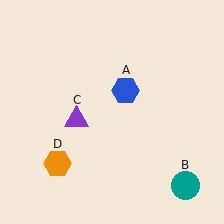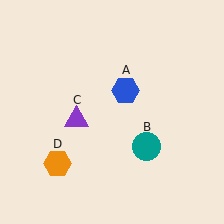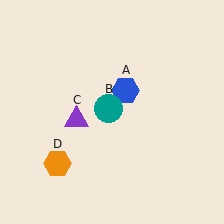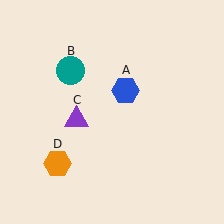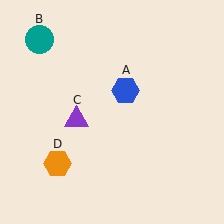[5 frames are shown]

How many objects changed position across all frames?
1 object changed position: teal circle (object B).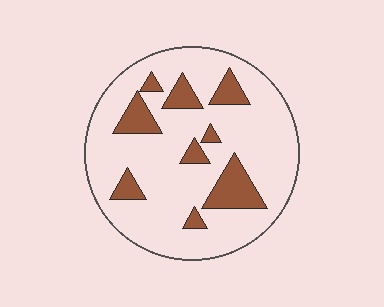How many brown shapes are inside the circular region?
9.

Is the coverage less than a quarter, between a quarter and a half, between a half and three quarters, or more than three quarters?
Less than a quarter.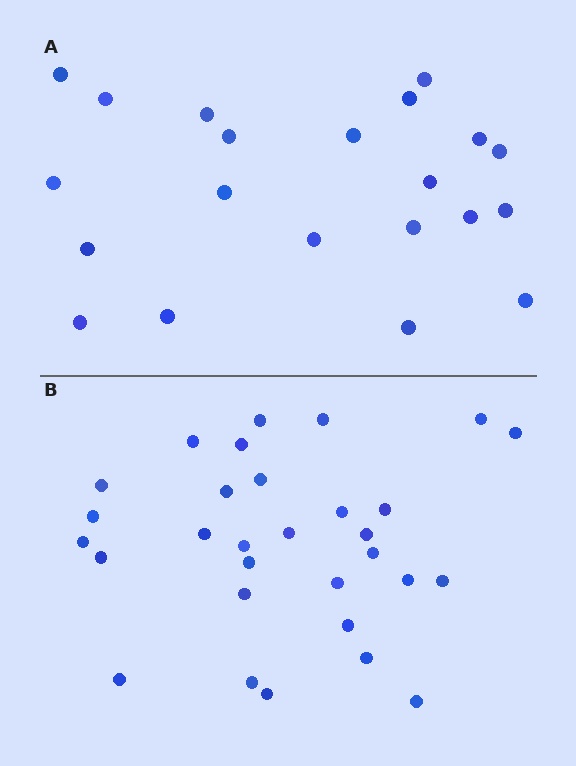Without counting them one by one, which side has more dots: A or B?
Region B (the bottom region) has more dots.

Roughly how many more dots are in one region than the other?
Region B has roughly 8 or so more dots than region A.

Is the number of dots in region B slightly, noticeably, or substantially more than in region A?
Region B has noticeably more, but not dramatically so. The ratio is roughly 1.4 to 1.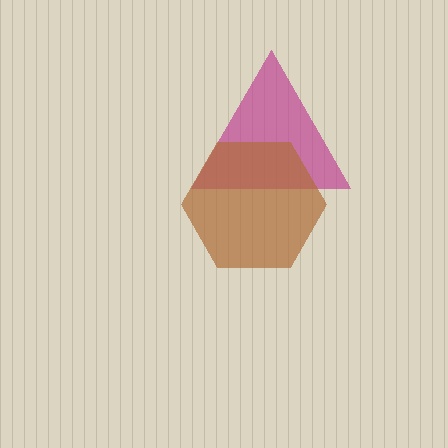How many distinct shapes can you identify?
There are 2 distinct shapes: a magenta triangle, a brown hexagon.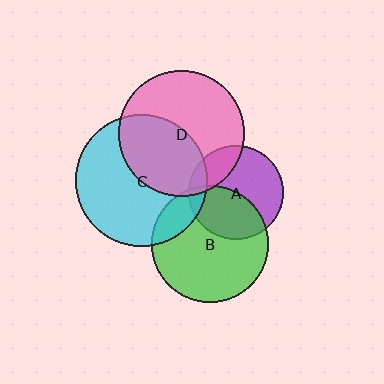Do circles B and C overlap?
Yes.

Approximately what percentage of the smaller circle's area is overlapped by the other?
Approximately 15%.